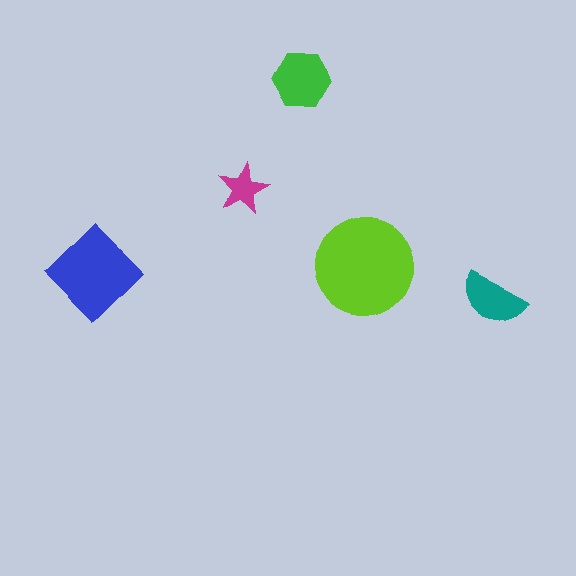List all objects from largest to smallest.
The lime circle, the blue diamond, the green hexagon, the teal semicircle, the magenta star.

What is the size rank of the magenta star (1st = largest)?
5th.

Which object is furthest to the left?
The blue diamond is leftmost.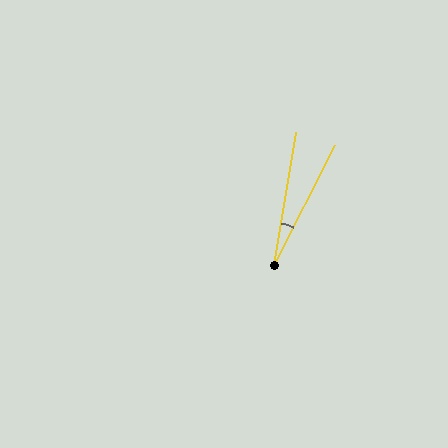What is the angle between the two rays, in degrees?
Approximately 18 degrees.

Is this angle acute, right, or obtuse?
It is acute.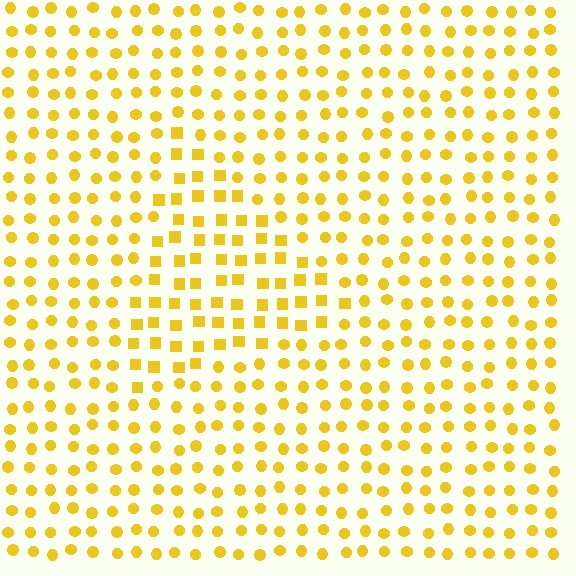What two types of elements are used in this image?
The image uses squares inside the triangle region and circles outside it.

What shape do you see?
I see a triangle.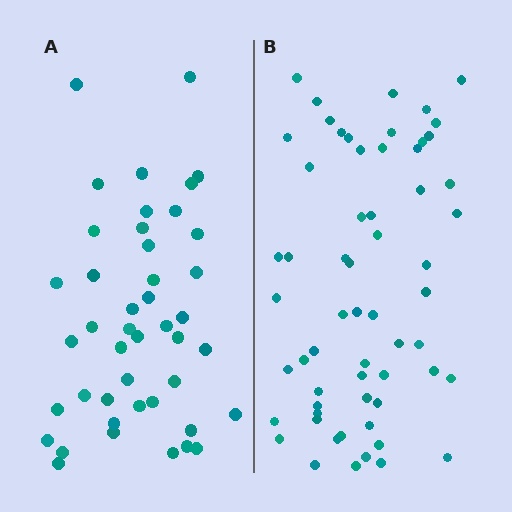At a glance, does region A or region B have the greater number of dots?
Region B (the right region) has more dots.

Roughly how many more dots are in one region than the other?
Region B has approximately 15 more dots than region A.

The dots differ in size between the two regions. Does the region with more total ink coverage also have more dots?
No. Region A has more total ink coverage because its dots are larger, but region B actually contains more individual dots. Total area can be misleading — the number of items is what matters here.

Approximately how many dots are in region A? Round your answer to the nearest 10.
About 40 dots. (The exact count is 44, which rounds to 40.)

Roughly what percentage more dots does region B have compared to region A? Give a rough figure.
About 35% more.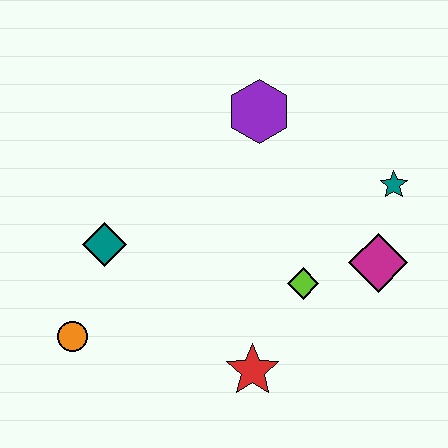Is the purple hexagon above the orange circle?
Yes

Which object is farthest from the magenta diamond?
The orange circle is farthest from the magenta diamond.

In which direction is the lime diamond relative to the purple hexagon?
The lime diamond is below the purple hexagon.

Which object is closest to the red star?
The lime diamond is closest to the red star.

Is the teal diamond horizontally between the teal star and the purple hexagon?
No